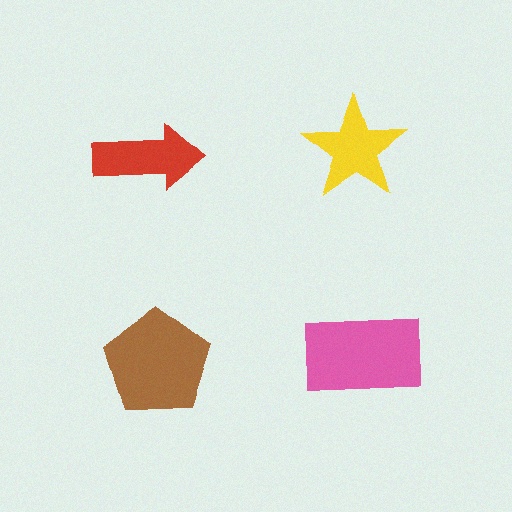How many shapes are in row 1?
2 shapes.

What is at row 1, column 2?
A yellow star.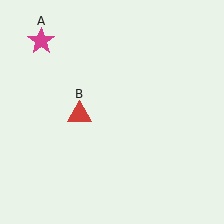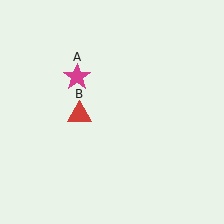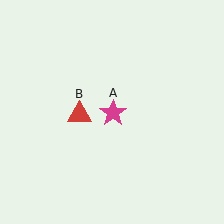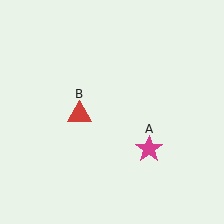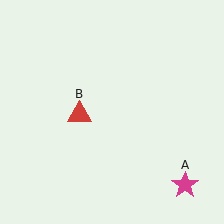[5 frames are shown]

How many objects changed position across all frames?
1 object changed position: magenta star (object A).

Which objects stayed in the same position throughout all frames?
Red triangle (object B) remained stationary.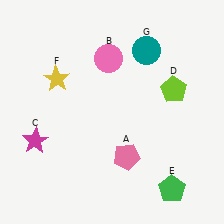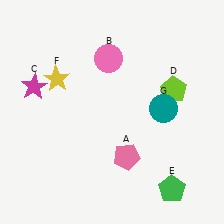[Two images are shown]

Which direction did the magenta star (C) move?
The magenta star (C) moved up.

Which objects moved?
The objects that moved are: the magenta star (C), the teal circle (G).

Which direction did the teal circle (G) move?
The teal circle (G) moved down.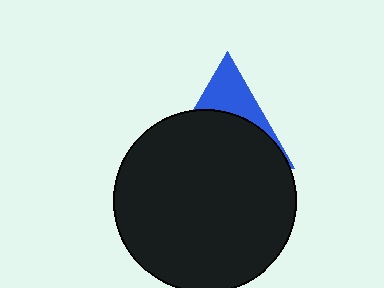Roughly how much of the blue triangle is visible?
A small part of it is visible (roughly 32%).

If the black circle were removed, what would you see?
You would see the complete blue triangle.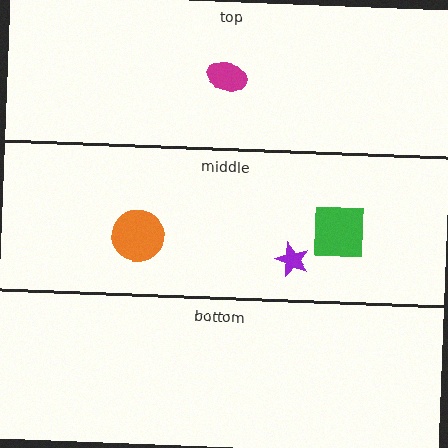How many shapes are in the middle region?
3.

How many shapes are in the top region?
1.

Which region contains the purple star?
The middle region.